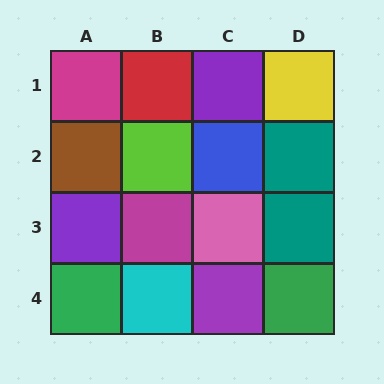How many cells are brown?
1 cell is brown.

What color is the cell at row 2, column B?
Lime.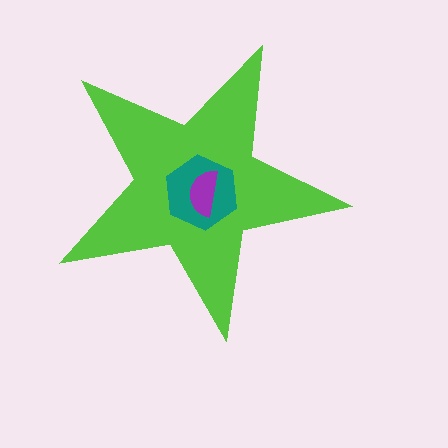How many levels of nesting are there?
3.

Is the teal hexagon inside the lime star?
Yes.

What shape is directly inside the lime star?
The teal hexagon.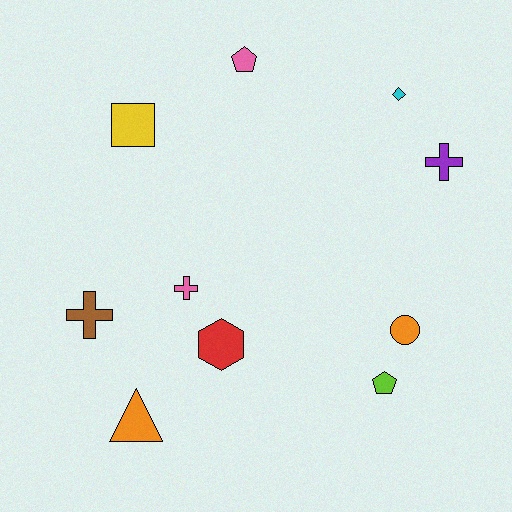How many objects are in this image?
There are 10 objects.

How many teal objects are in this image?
There are no teal objects.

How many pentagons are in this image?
There are 2 pentagons.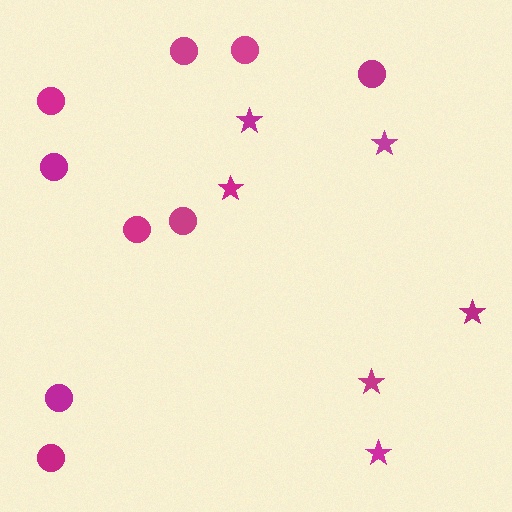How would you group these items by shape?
There are 2 groups: one group of circles (9) and one group of stars (6).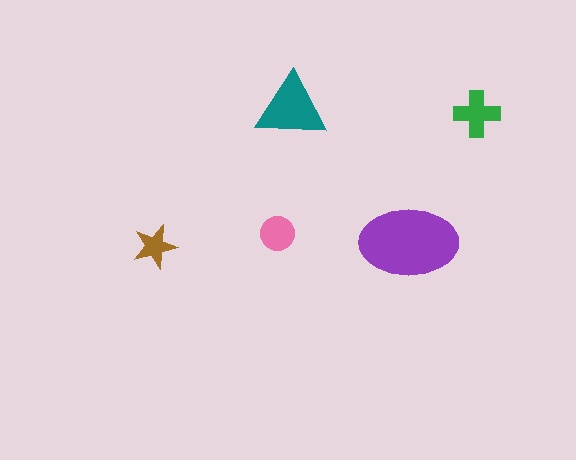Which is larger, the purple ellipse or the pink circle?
The purple ellipse.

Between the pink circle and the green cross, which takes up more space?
The green cross.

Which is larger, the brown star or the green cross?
The green cross.